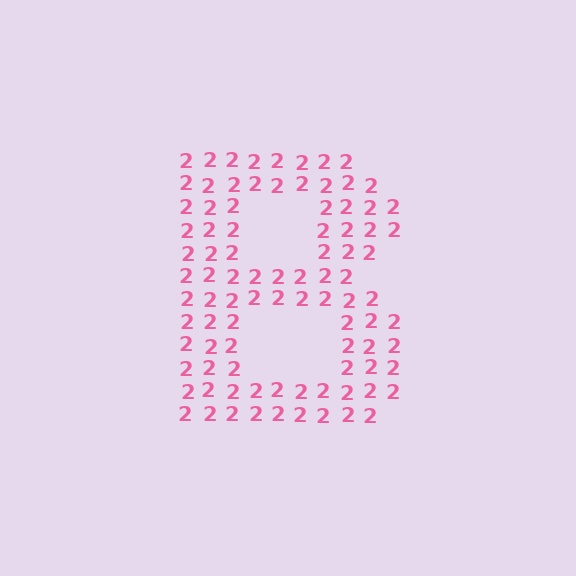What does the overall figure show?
The overall figure shows the letter B.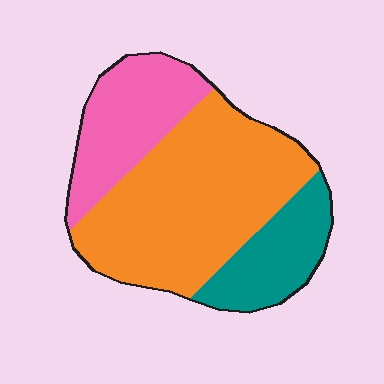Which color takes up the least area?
Teal, at roughly 20%.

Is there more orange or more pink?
Orange.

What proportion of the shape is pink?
Pink takes up about one quarter (1/4) of the shape.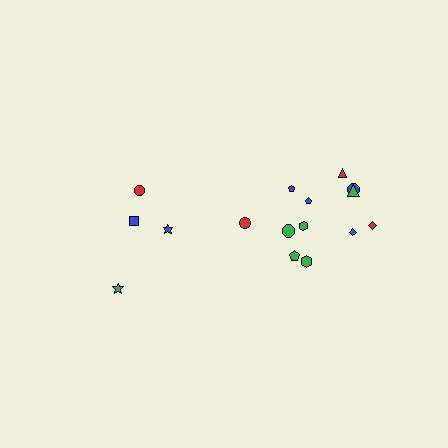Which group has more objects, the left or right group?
The right group.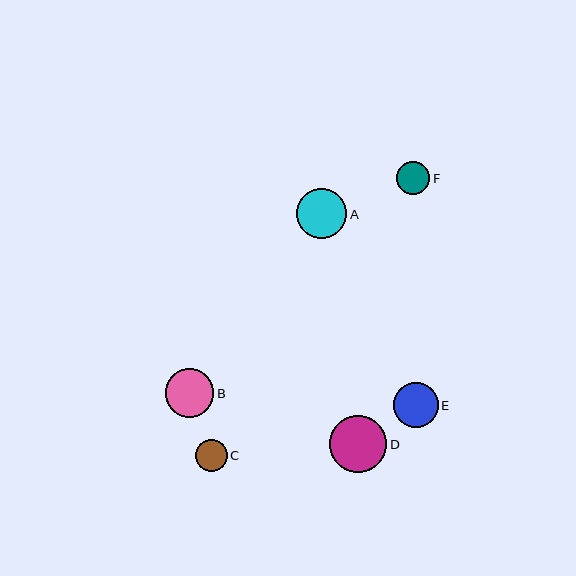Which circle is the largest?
Circle D is the largest with a size of approximately 57 pixels.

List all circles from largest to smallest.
From largest to smallest: D, A, B, E, F, C.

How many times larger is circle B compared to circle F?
Circle B is approximately 1.5 times the size of circle F.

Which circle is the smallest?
Circle C is the smallest with a size of approximately 32 pixels.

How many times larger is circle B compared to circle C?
Circle B is approximately 1.5 times the size of circle C.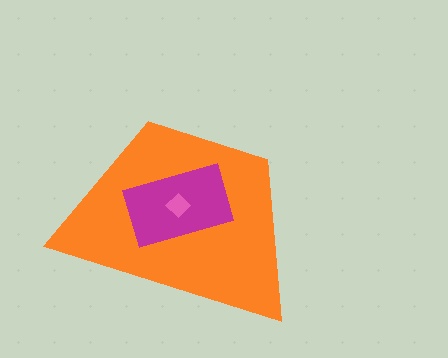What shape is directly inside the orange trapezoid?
The magenta rectangle.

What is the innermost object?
The pink diamond.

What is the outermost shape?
The orange trapezoid.